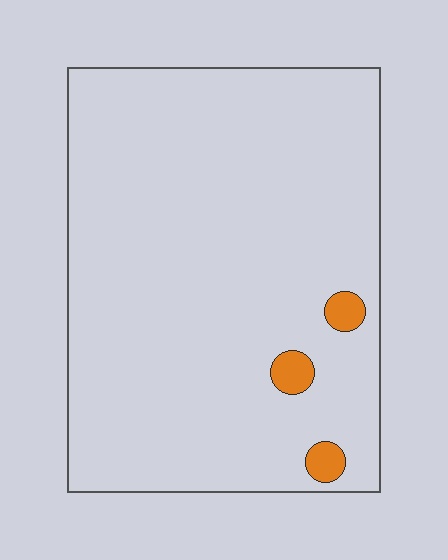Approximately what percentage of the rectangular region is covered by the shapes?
Approximately 5%.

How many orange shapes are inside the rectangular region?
3.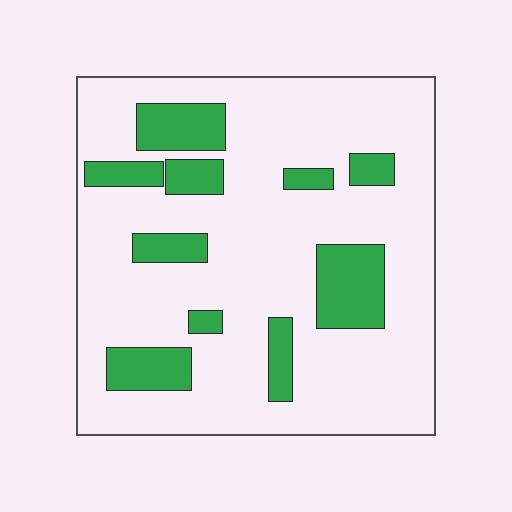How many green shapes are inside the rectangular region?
10.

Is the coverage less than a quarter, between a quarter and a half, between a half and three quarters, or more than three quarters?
Less than a quarter.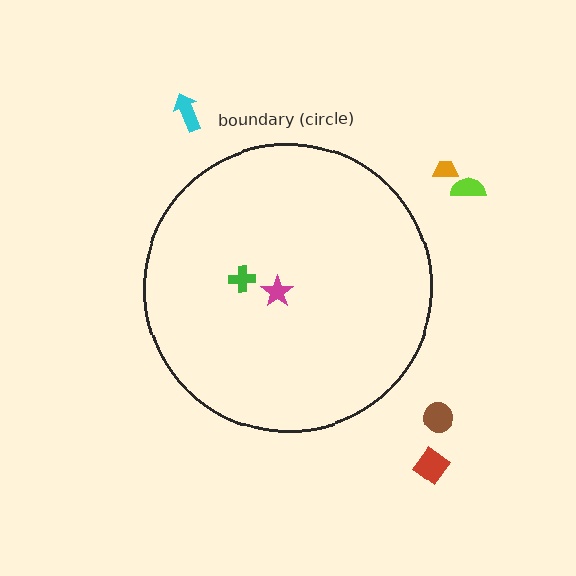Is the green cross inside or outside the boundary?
Inside.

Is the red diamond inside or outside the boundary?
Outside.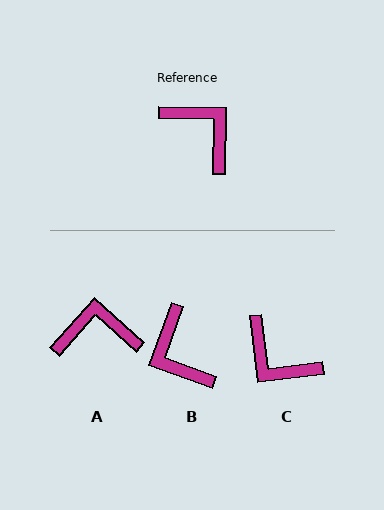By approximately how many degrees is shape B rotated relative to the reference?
Approximately 161 degrees counter-clockwise.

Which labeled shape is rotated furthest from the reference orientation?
C, about 172 degrees away.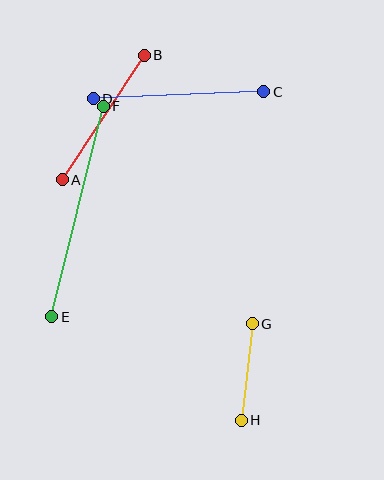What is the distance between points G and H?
The distance is approximately 97 pixels.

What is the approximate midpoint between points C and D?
The midpoint is at approximately (178, 95) pixels.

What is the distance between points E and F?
The distance is approximately 217 pixels.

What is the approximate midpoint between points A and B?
The midpoint is at approximately (103, 118) pixels.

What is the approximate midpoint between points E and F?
The midpoint is at approximately (78, 211) pixels.